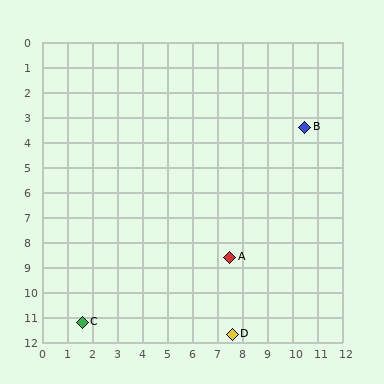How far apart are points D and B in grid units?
Points D and B are about 8.8 grid units apart.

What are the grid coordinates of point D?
Point D is at approximately (7.6, 11.7).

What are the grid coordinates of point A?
Point A is at approximately (7.5, 8.6).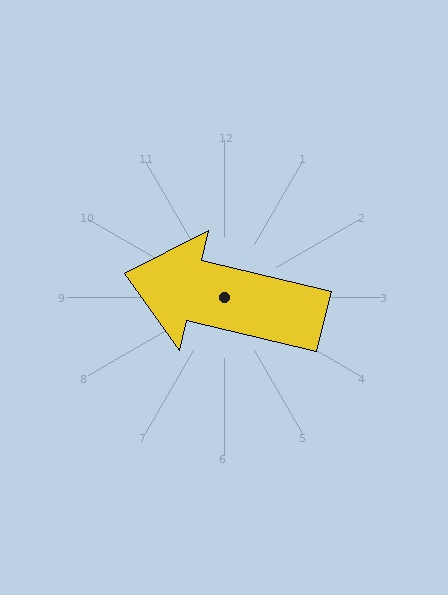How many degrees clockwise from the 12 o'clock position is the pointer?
Approximately 283 degrees.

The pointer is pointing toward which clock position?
Roughly 9 o'clock.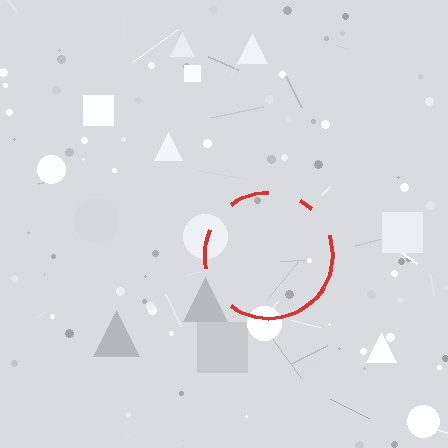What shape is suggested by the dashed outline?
The dashed outline suggests a circle.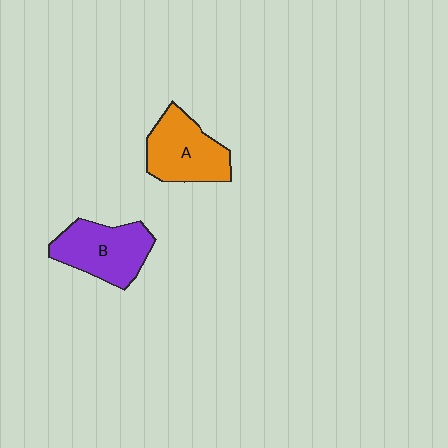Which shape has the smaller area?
Shape A (orange).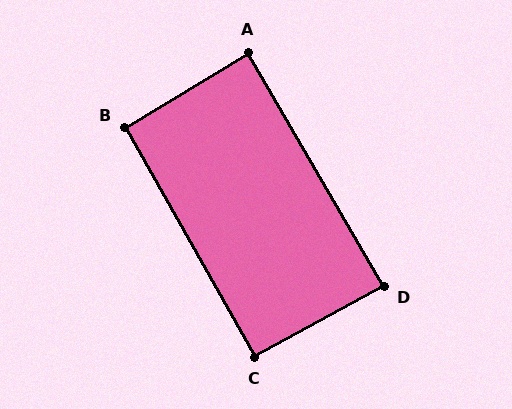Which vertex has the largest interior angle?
B, at approximately 92 degrees.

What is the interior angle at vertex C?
Approximately 91 degrees (approximately right).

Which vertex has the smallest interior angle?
D, at approximately 88 degrees.